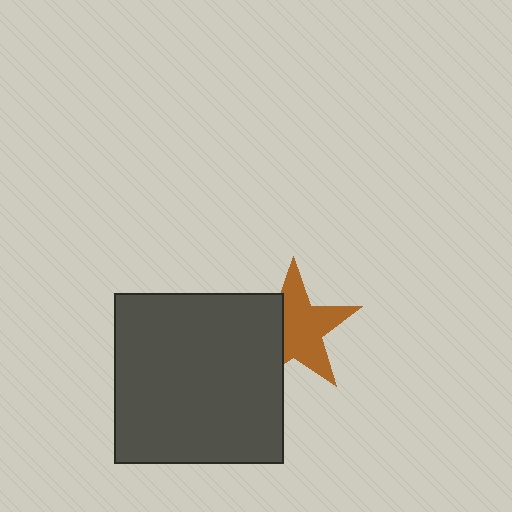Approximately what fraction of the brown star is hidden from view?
Roughly 35% of the brown star is hidden behind the dark gray square.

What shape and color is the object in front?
The object in front is a dark gray square.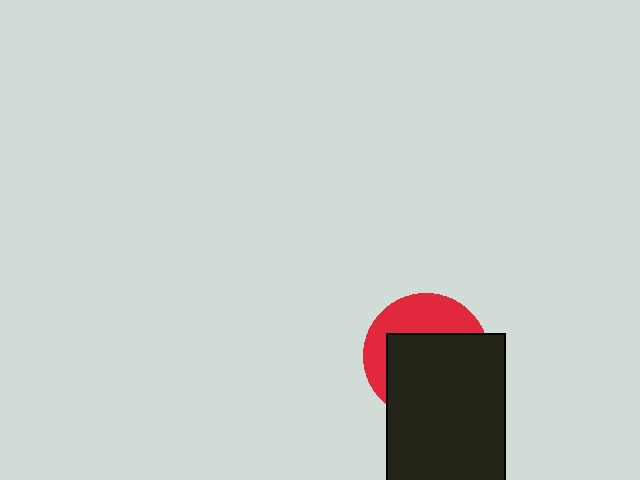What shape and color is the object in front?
The object in front is a black rectangle.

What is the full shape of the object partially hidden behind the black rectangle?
The partially hidden object is a red circle.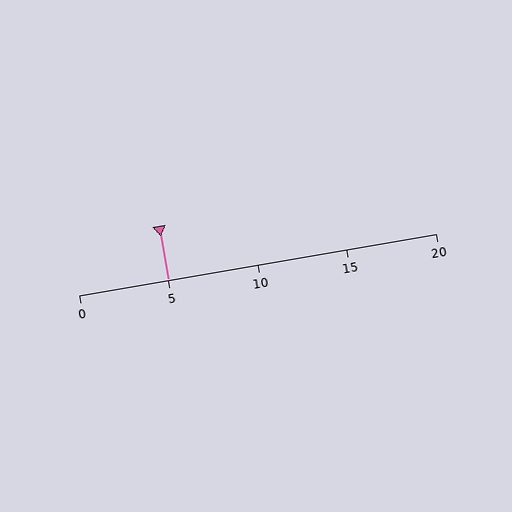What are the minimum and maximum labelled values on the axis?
The axis runs from 0 to 20.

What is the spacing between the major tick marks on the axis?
The major ticks are spaced 5 apart.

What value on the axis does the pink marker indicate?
The marker indicates approximately 5.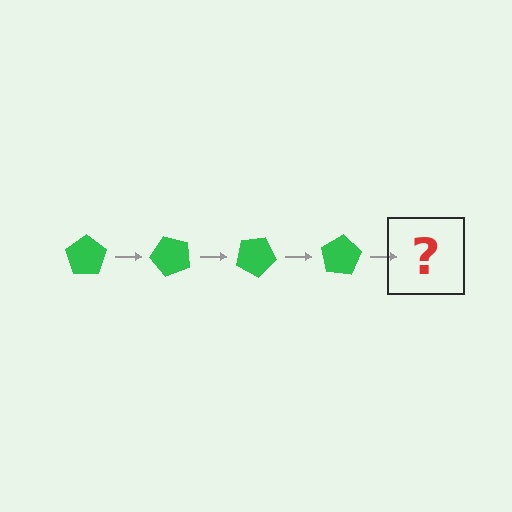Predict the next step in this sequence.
The next step is a green pentagon rotated 200 degrees.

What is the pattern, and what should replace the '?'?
The pattern is that the pentagon rotates 50 degrees each step. The '?' should be a green pentagon rotated 200 degrees.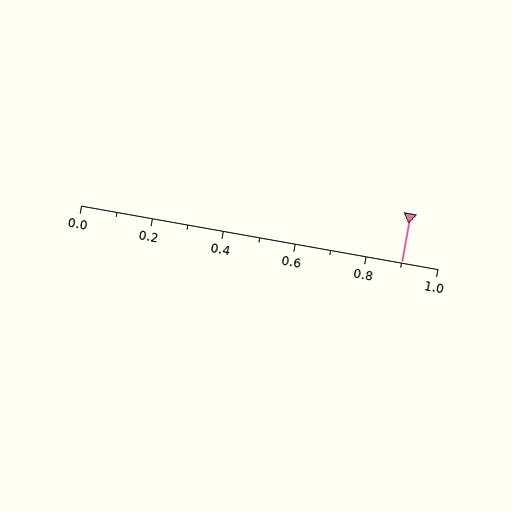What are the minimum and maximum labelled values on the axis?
The axis runs from 0.0 to 1.0.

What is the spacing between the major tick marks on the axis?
The major ticks are spaced 0.2 apart.